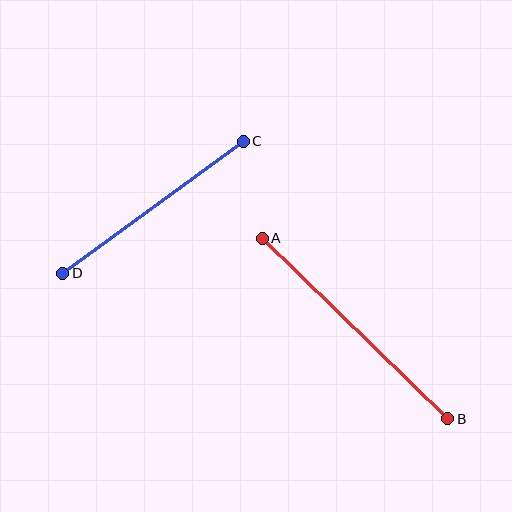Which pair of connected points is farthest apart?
Points A and B are farthest apart.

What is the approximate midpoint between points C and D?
The midpoint is at approximately (153, 207) pixels.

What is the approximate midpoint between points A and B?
The midpoint is at approximately (355, 329) pixels.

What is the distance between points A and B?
The distance is approximately 259 pixels.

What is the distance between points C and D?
The distance is approximately 224 pixels.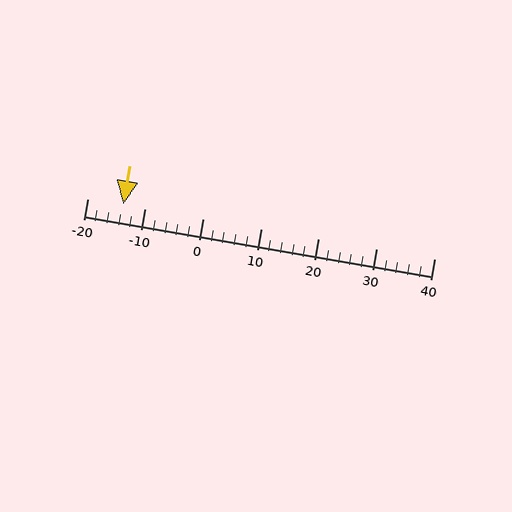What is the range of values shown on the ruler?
The ruler shows values from -20 to 40.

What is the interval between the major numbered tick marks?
The major tick marks are spaced 10 units apart.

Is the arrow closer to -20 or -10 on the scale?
The arrow is closer to -10.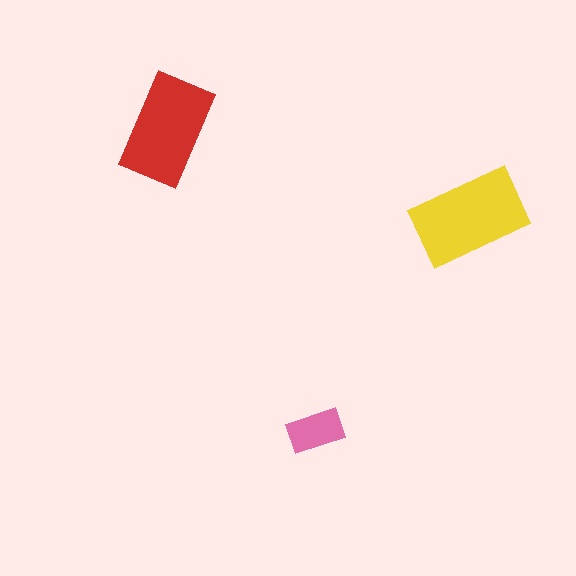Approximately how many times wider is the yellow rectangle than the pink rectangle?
About 2 times wider.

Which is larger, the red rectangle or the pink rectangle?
The red one.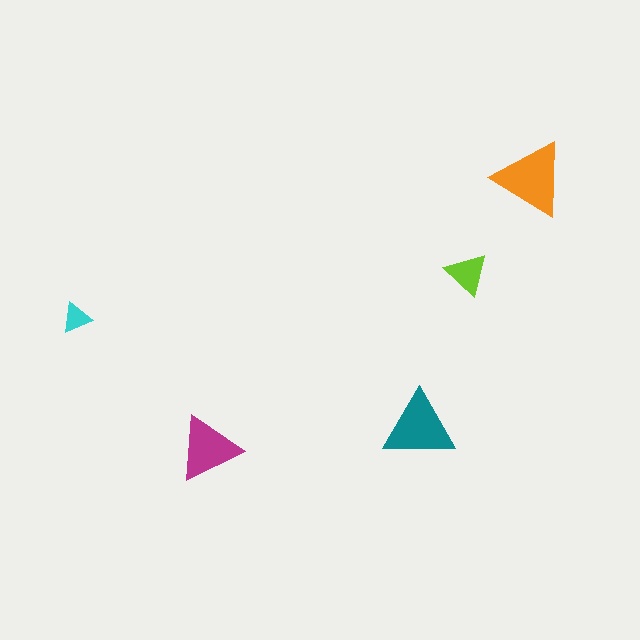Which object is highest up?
The orange triangle is topmost.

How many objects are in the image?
There are 5 objects in the image.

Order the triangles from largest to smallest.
the orange one, the teal one, the magenta one, the lime one, the cyan one.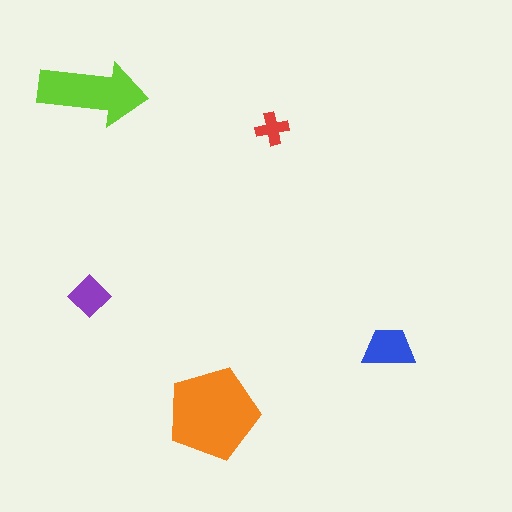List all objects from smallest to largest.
The red cross, the purple diamond, the blue trapezoid, the lime arrow, the orange pentagon.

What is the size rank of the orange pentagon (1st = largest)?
1st.